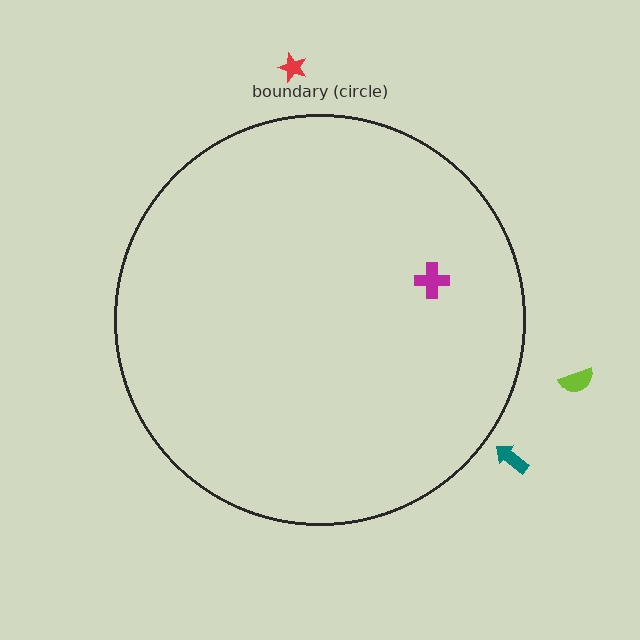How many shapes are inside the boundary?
1 inside, 3 outside.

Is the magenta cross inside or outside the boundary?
Inside.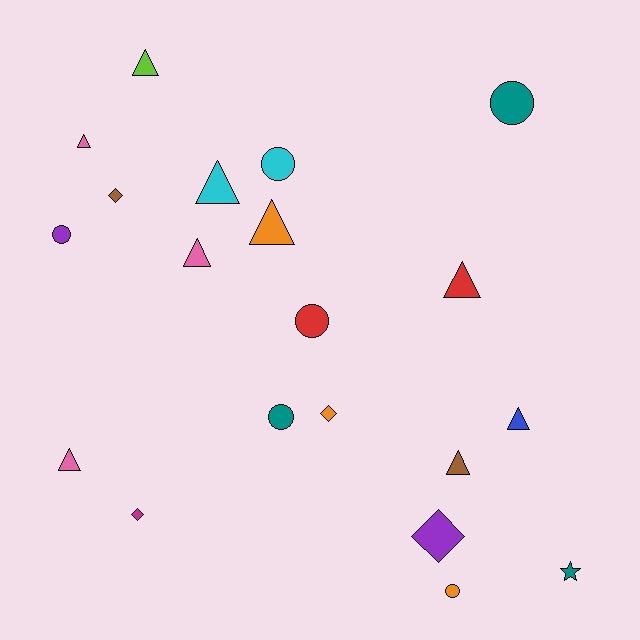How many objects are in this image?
There are 20 objects.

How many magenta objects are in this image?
There is 1 magenta object.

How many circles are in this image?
There are 6 circles.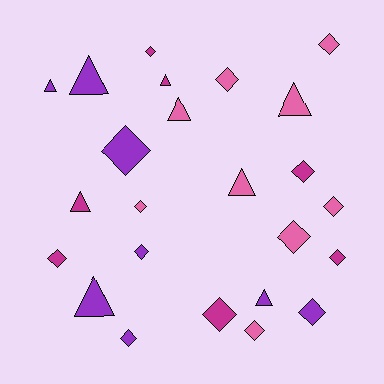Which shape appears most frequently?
Diamond, with 15 objects.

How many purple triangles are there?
There are 4 purple triangles.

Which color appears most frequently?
Pink, with 9 objects.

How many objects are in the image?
There are 24 objects.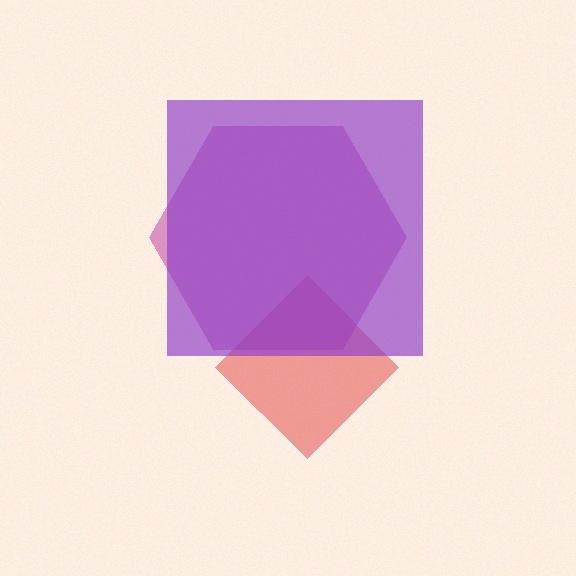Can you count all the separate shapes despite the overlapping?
Yes, there are 3 separate shapes.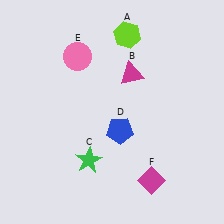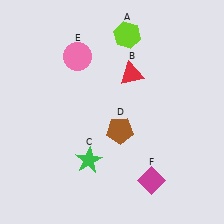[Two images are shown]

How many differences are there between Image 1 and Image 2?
There are 2 differences between the two images.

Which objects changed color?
B changed from magenta to red. D changed from blue to brown.